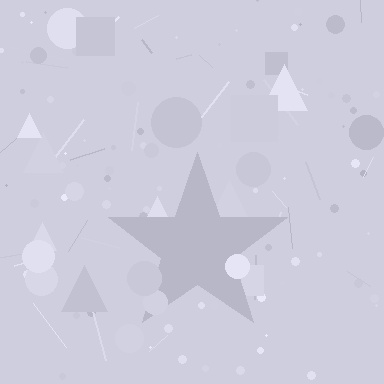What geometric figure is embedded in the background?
A star is embedded in the background.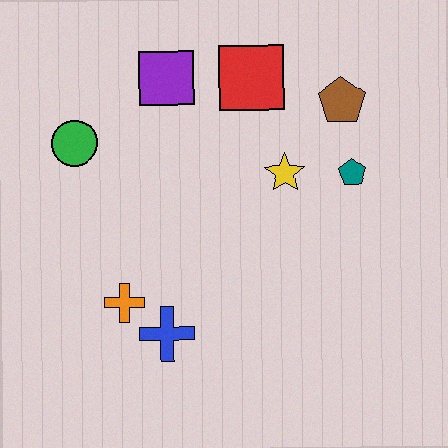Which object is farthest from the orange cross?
The brown pentagon is farthest from the orange cross.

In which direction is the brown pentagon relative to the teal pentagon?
The brown pentagon is above the teal pentagon.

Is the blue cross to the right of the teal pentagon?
No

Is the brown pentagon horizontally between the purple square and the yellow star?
No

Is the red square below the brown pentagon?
No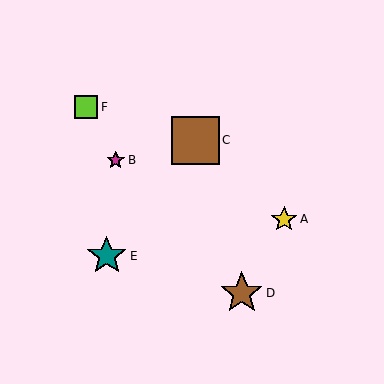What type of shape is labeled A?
Shape A is a yellow star.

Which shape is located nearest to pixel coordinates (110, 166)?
The magenta star (labeled B) at (116, 160) is nearest to that location.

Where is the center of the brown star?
The center of the brown star is at (242, 293).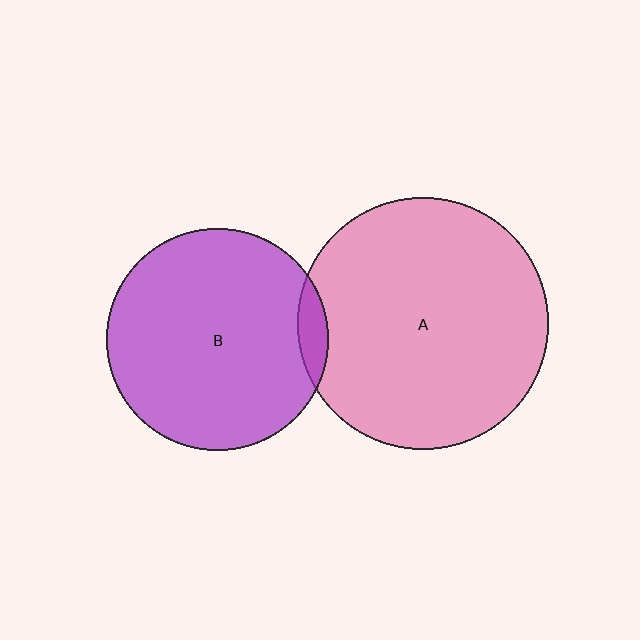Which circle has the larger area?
Circle A (pink).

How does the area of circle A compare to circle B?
Approximately 1.3 times.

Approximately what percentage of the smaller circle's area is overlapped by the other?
Approximately 5%.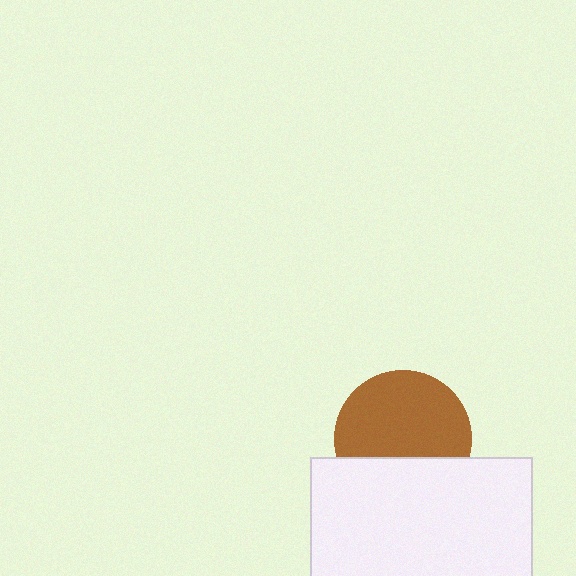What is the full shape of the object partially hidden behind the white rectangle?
The partially hidden object is a brown circle.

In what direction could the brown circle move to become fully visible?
The brown circle could move up. That would shift it out from behind the white rectangle entirely.